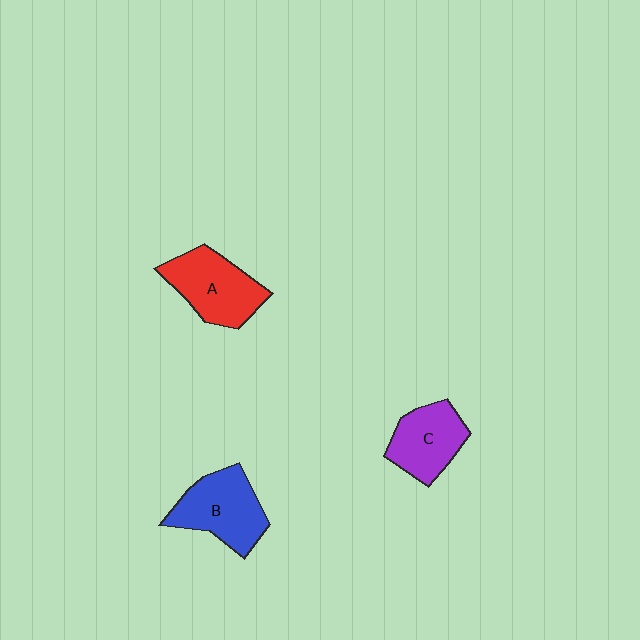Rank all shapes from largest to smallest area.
From largest to smallest: B (blue), A (red), C (purple).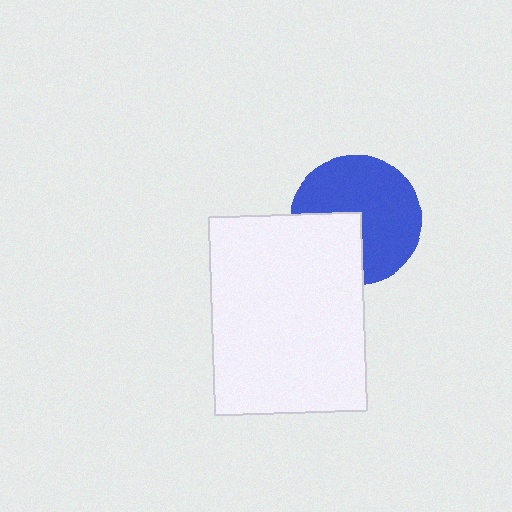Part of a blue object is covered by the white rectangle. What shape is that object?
It is a circle.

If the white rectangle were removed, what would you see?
You would see the complete blue circle.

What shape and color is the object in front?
The object in front is a white rectangle.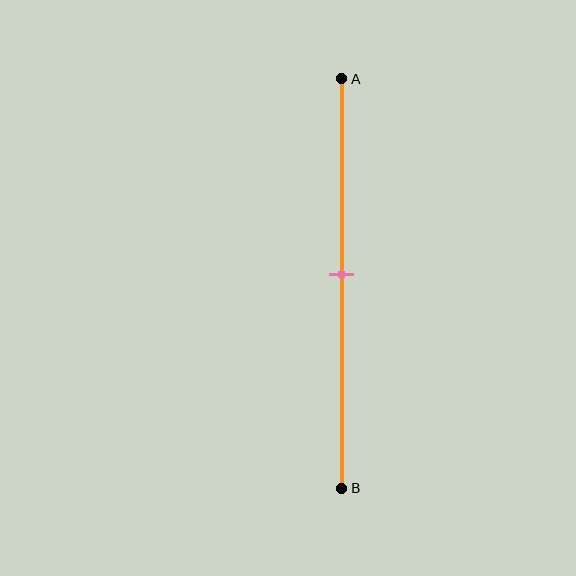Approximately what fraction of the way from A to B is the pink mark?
The pink mark is approximately 50% of the way from A to B.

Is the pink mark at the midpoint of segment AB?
Yes, the mark is approximately at the midpoint.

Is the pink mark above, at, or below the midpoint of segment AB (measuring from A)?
The pink mark is approximately at the midpoint of segment AB.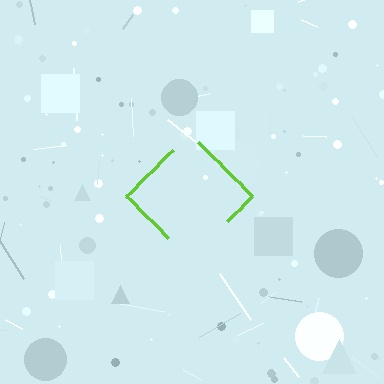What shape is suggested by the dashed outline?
The dashed outline suggests a diamond.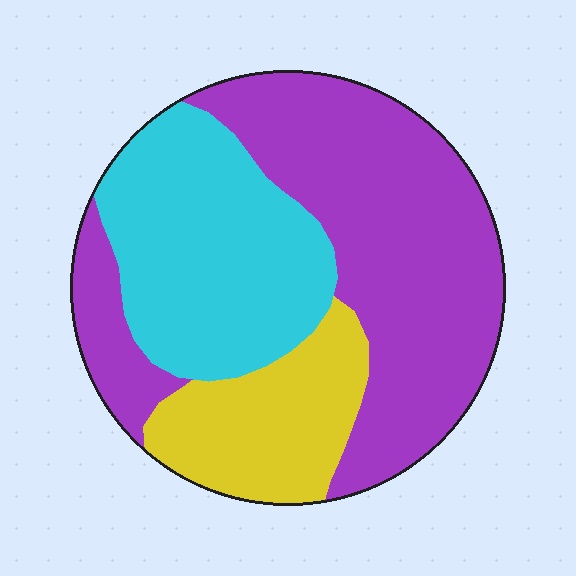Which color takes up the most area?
Purple, at roughly 50%.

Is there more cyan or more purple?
Purple.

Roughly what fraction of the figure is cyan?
Cyan covers 31% of the figure.